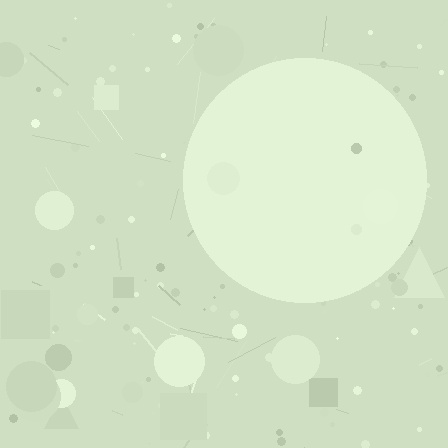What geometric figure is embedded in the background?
A circle is embedded in the background.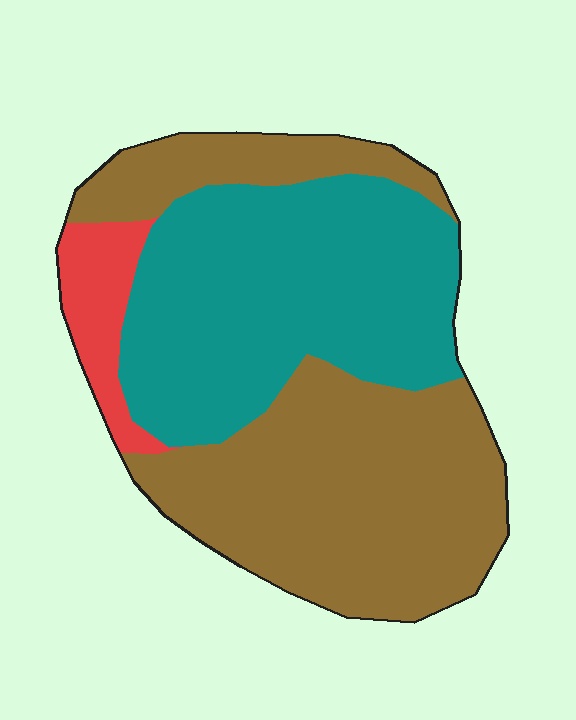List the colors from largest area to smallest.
From largest to smallest: brown, teal, red.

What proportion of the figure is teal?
Teal takes up between a quarter and a half of the figure.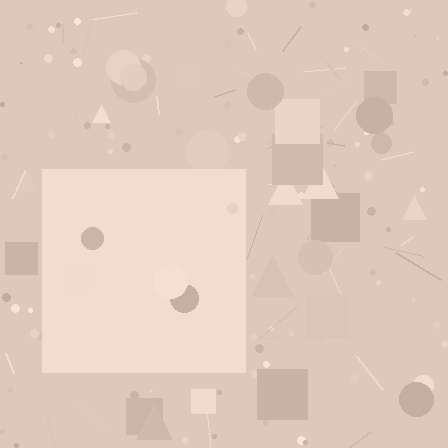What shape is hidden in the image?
A square is hidden in the image.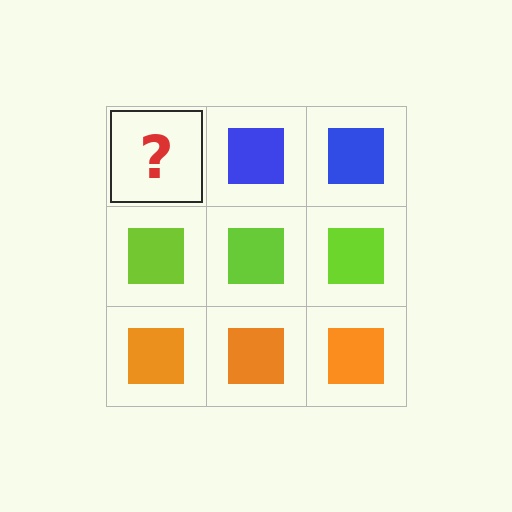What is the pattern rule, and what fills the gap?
The rule is that each row has a consistent color. The gap should be filled with a blue square.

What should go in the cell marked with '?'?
The missing cell should contain a blue square.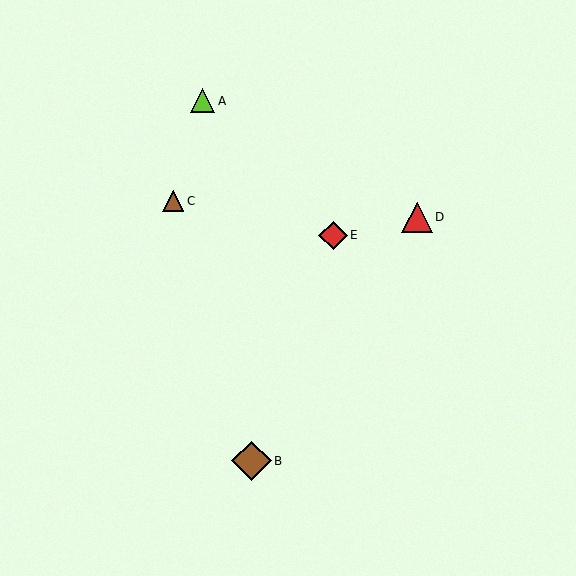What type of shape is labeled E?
Shape E is a red diamond.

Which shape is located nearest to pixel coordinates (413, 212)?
The red triangle (labeled D) at (417, 217) is nearest to that location.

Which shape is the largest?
The brown diamond (labeled B) is the largest.